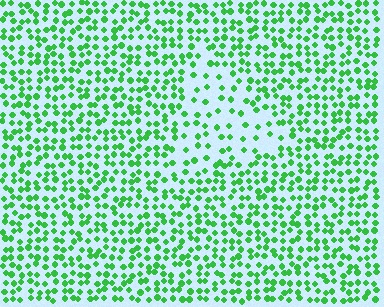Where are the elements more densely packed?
The elements are more densely packed outside the triangle boundary.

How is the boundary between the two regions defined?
The boundary is defined by a change in element density (approximately 2.0x ratio). All elements are the same color, size, and shape.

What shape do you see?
I see a triangle.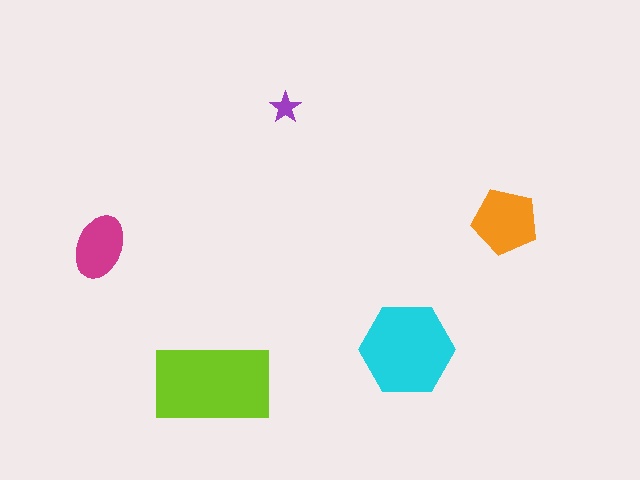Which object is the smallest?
The purple star.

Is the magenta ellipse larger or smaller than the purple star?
Larger.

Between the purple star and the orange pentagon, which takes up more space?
The orange pentagon.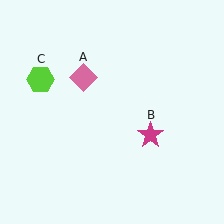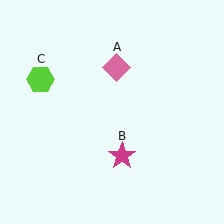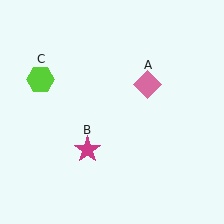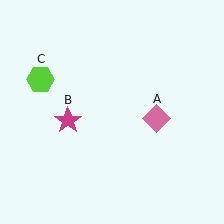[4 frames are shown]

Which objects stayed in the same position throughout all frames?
Lime hexagon (object C) remained stationary.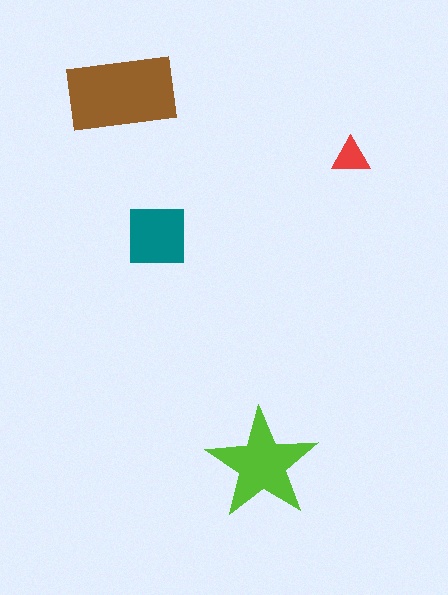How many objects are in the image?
There are 4 objects in the image.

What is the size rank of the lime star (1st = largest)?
2nd.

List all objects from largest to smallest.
The brown rectangle, the lime star, the teal square, the red triangle.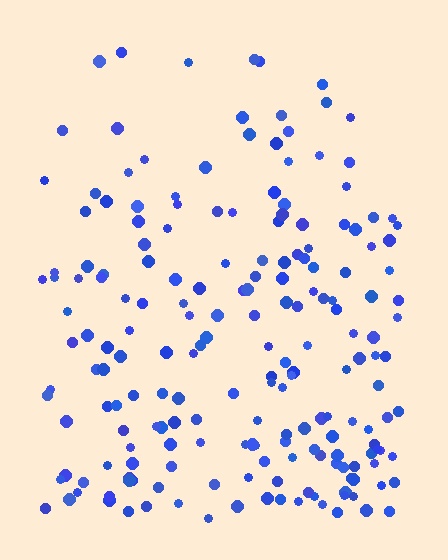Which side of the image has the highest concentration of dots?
The bottom.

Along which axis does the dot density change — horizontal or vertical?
Vertical.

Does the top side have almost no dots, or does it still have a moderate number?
Still a moderate number, just noticeably fewer than the bottom.